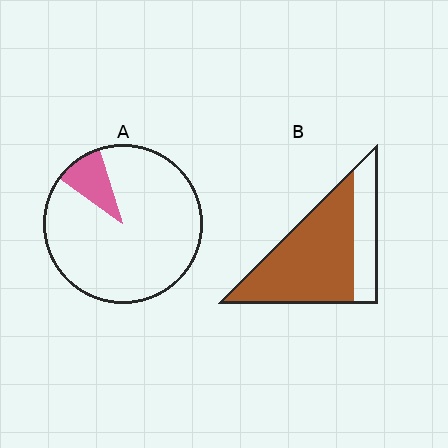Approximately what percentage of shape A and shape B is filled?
A is approximately 10% and B is approximately 70%.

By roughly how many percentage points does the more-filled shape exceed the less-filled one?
By roughly 60 percentage points (B over A).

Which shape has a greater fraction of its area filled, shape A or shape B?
Shape B.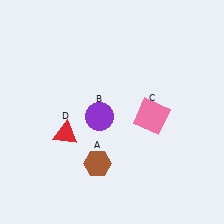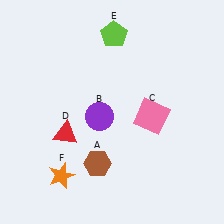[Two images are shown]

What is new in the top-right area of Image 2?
A lime pentagon (E) was added in the top-right area of Image 2.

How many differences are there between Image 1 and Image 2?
There are 2 differences between the two images.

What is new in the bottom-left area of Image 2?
An orange star (F) was added in the bottom-left area of Image 2.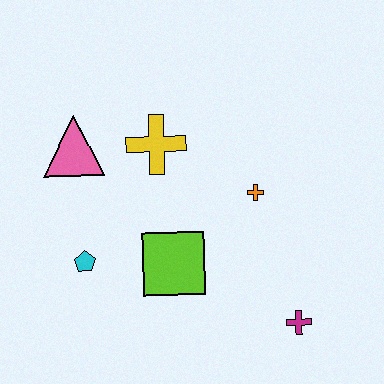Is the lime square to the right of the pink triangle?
Yes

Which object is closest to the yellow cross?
The pink triangle is closest to the yellow cross.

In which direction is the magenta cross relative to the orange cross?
The magenta cross is below the orange cross.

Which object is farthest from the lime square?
The pink triangle is farthest from the lime square.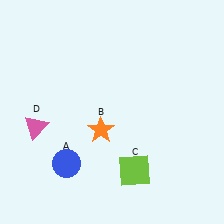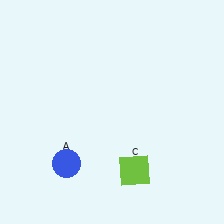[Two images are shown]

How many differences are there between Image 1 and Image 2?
There are 2 differences between the two images.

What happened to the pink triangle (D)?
The pink triangle (D) was removed in Image 2. It was in the bottom-left area of Image 1.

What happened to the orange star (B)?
The orange star (B) was removed in Image 2. It was in the bottom-left area of Image 1.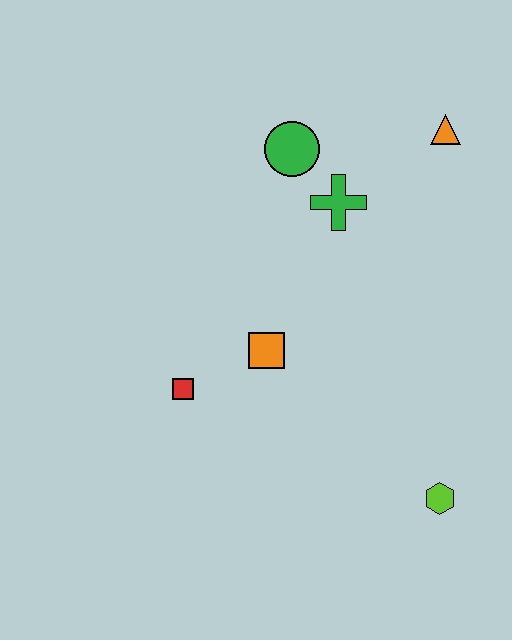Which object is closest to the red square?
The orange square is closest to the red square.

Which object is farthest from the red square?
The orange triangle is farthest from the red square.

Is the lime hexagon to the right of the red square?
Yes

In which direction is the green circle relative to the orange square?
The green circle is above the orange square.